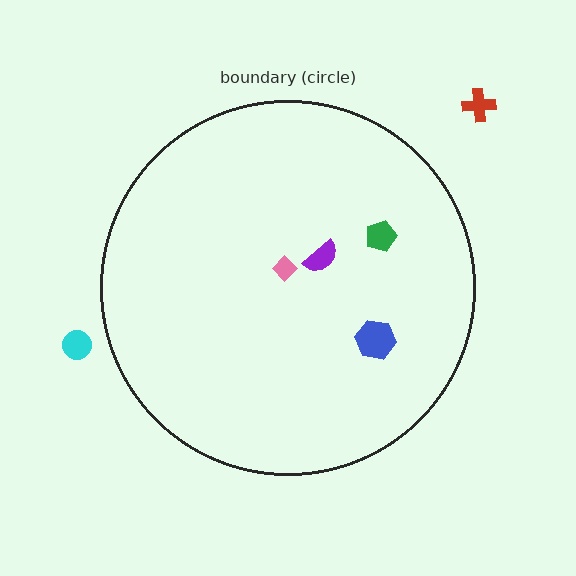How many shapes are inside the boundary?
4 inside, 2 outside.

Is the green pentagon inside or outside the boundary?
Inside.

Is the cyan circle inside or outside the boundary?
Outside.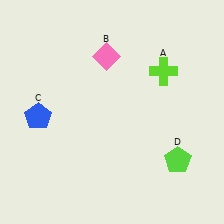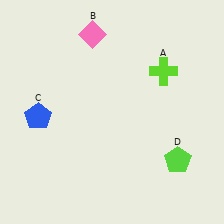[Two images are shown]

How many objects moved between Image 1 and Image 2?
1 object moved between the two images.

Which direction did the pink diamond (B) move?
The pink diamond (B) moved up.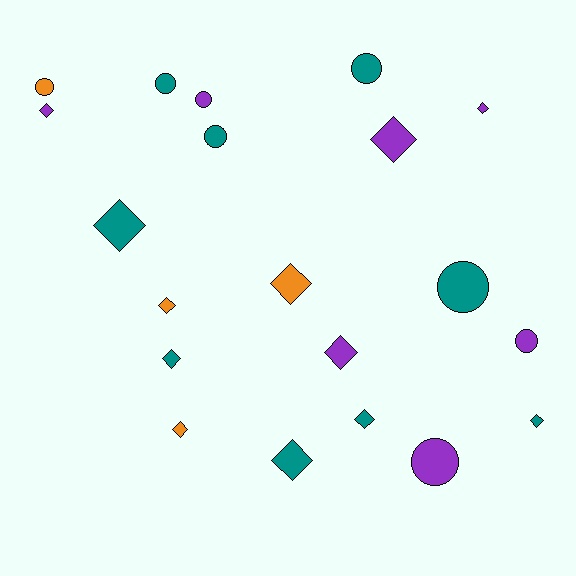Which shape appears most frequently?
Diamond, with 12 objects.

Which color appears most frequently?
Teal, with 9 objects.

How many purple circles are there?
There are 3 purple circles.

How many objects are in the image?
There are 20 objects.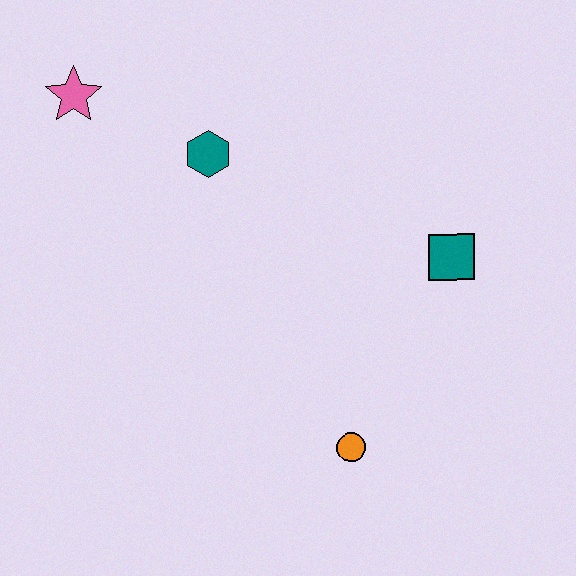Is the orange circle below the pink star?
Yes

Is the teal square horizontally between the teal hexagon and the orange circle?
No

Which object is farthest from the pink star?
The orange circle is farthest from the pink star.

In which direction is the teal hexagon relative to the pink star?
The teal hexagon is to the right of the pink star.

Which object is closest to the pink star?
The teal hexagon is closest to the pink star.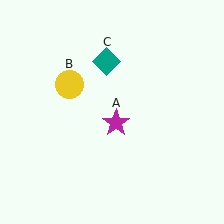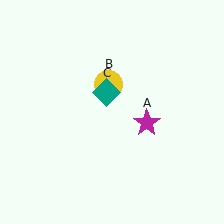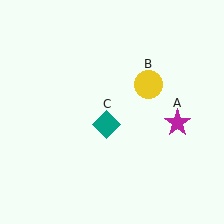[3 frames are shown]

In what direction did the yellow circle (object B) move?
The yellow circle (object B) moved right.